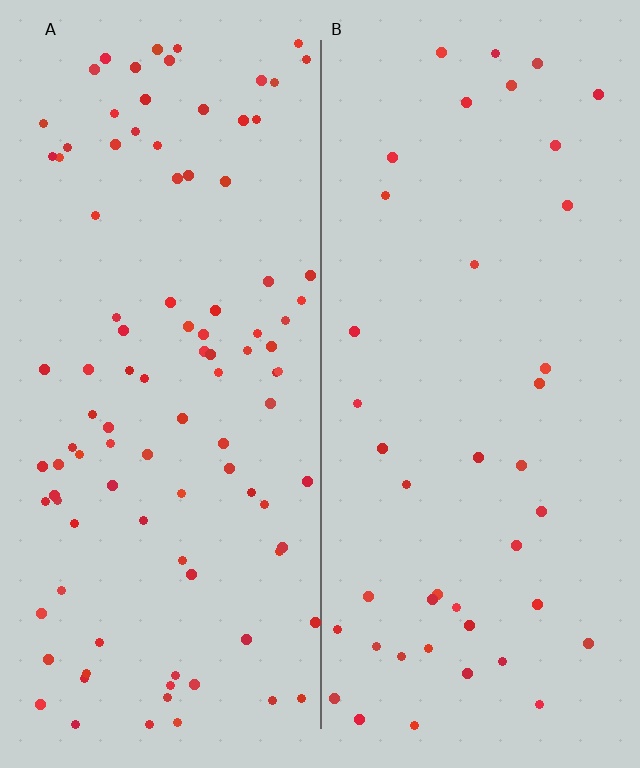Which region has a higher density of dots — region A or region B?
A (the left).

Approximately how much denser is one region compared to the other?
Approximately 2.4× — region A over region B.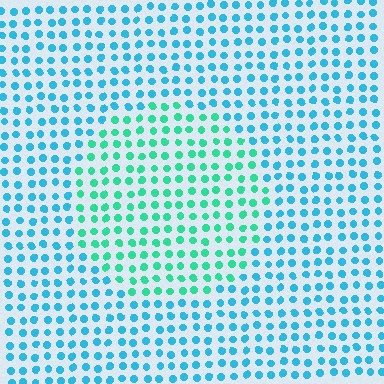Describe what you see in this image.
The image is filled with small cyan elements in a uniform arrangement. A circle-shaped region is visible where the elements are tinted to a slightly different hue, forming a subtle color boundary.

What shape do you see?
I see a circle.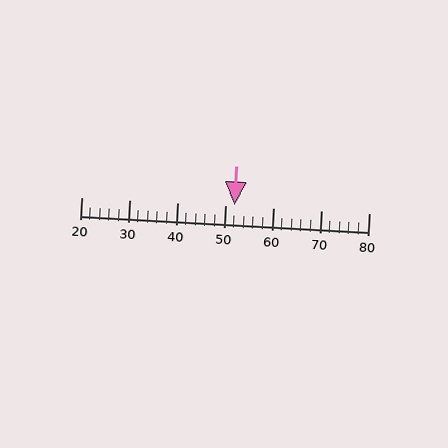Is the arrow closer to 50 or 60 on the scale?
The arrow is closer to 50.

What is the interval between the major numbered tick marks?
The major tick marks are spaced 10 units apart.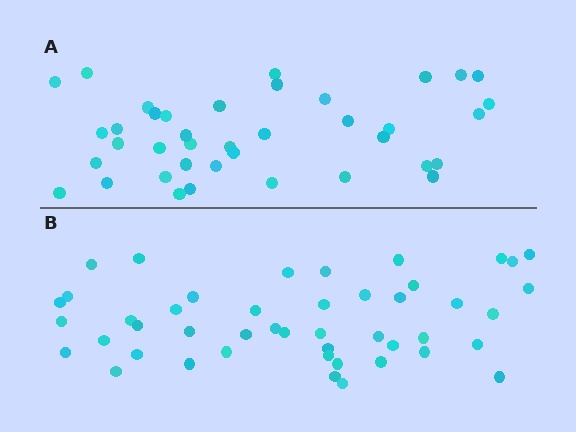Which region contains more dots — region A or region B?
Region B (the bottom region) has more dots.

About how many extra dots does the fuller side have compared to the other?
Region B has roughly 8 or so more dots than region A.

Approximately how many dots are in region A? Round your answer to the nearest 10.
About 40 dots. (The exact count is 39, which rounds to 40.)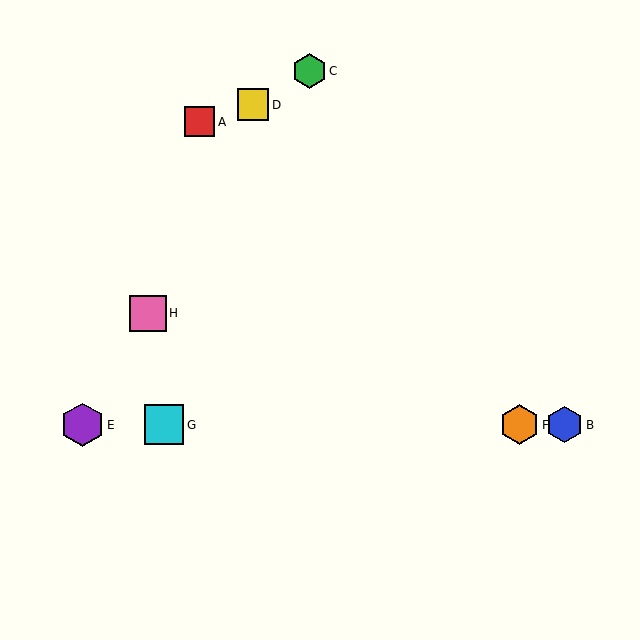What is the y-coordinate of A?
Object A is at y≈122.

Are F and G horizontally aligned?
Yes, both are at y≈425.